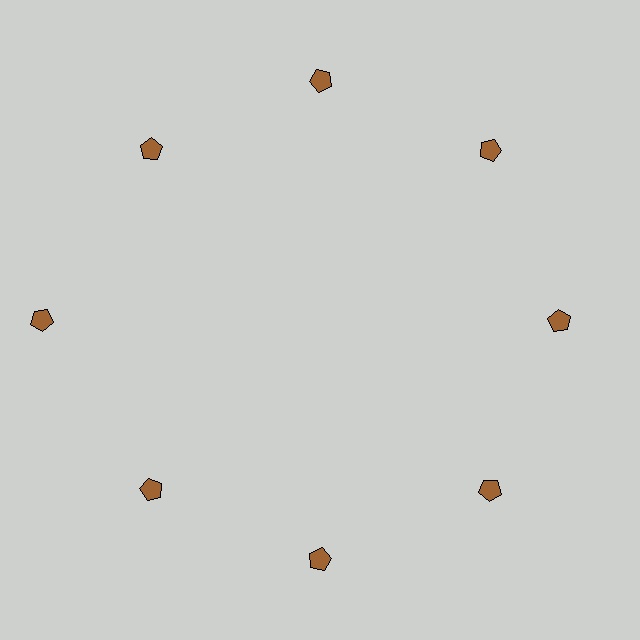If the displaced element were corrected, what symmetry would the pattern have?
It would have 8-fold rotational symmetry — the pattern would map onto itself every 45 degrees.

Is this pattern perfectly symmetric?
No. The 8 brown pentagons are arranged in a ring, but one element near the 9 o'clock position is pushed outward from the center, breaking the 8-fold rotational symmetry.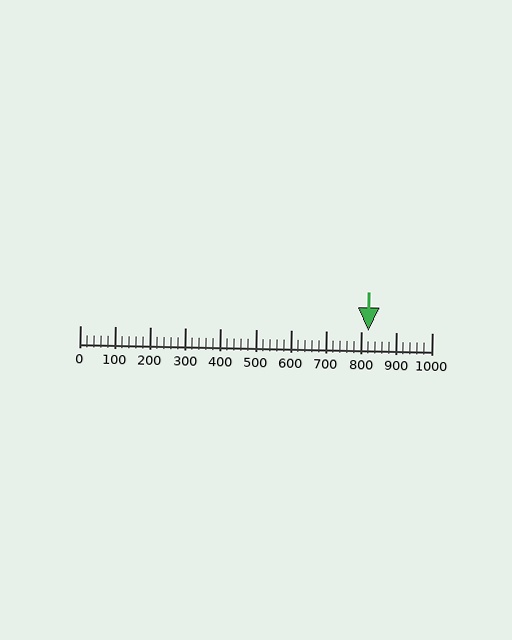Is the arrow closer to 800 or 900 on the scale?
The arrow is closer to 800.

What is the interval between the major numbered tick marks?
The major tick marks are spaced 100 units apart.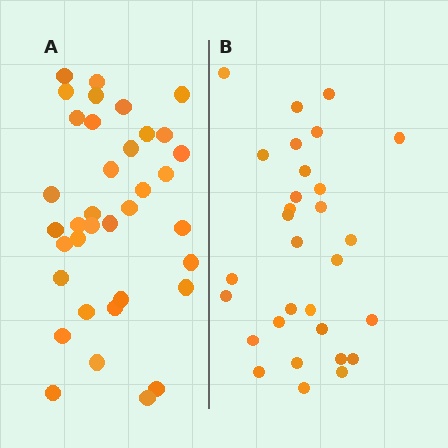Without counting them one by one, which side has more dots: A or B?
Region A (the left region) has more dots.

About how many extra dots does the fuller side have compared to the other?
Region A has about 6 more dots than region B.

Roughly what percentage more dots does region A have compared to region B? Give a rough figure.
About 20% more.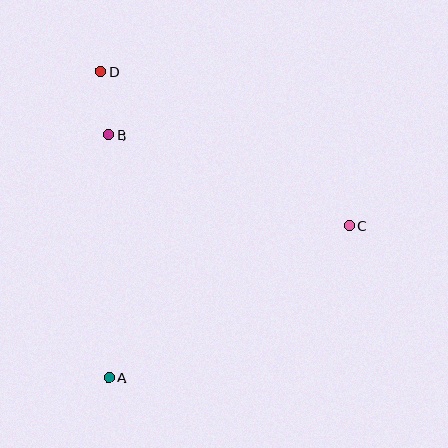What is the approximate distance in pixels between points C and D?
The distance between C and D is approximately 292 pixels.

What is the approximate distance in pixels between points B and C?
The distance between B and C is approximately 257 pixels.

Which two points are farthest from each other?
Points A and D are farthest from each other.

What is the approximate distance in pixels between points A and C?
The distance between A and C is approximately 284 pixels.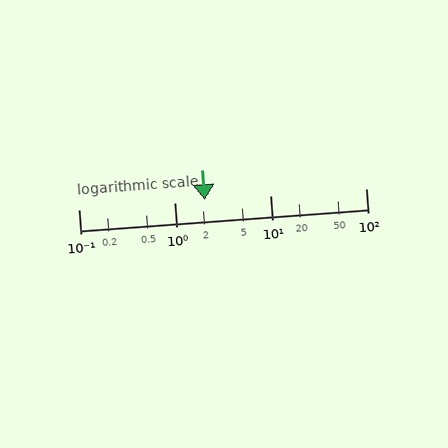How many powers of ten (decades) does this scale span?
The scale spans 3 decades, from 0.1 to 100.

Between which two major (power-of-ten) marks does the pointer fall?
The pointer is between 1 and 10.